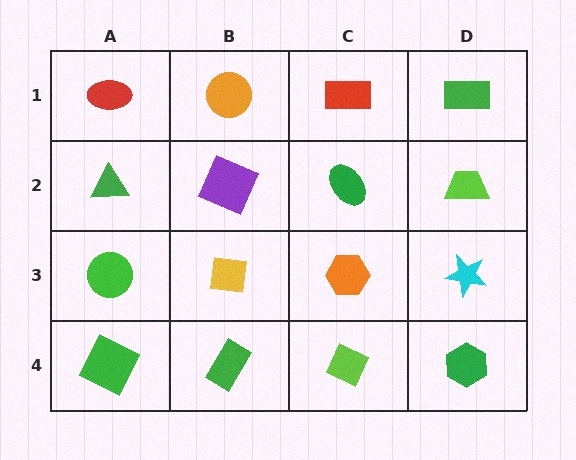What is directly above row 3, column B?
A purple square.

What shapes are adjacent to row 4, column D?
A cyan star (row 3, column D), a lime diamond (row 4, column C).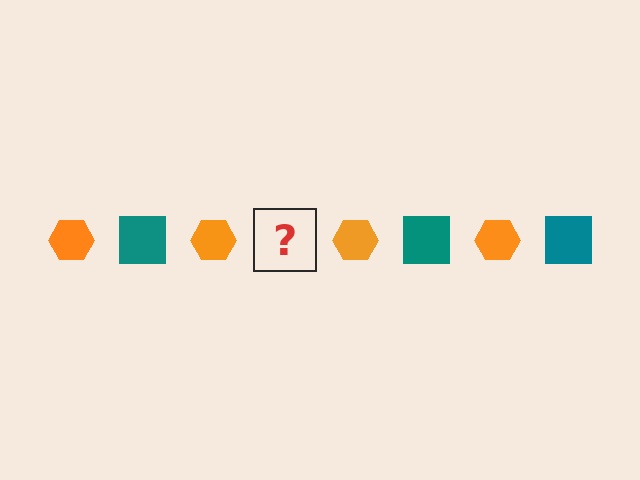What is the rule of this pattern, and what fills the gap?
The rule is that the pattern alternates between orange hexagon and teal square. The gap should be filled with a teal square.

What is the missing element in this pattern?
The missing element is a teal square.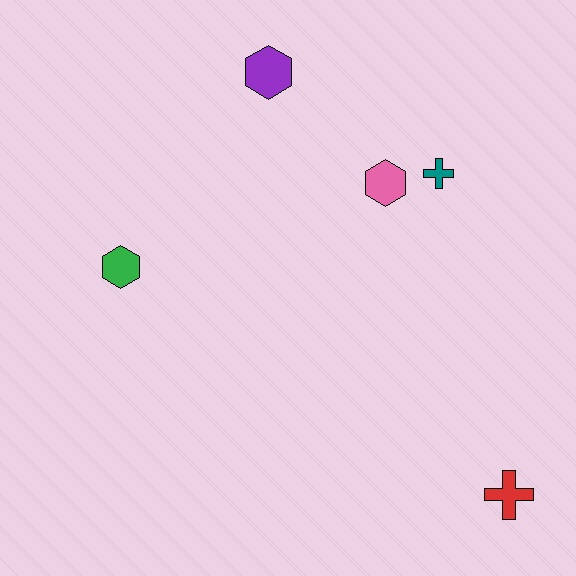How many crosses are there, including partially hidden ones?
There are 2 crosses.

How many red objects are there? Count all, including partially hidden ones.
There is 1 red object.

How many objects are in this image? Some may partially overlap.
There are 5 objects.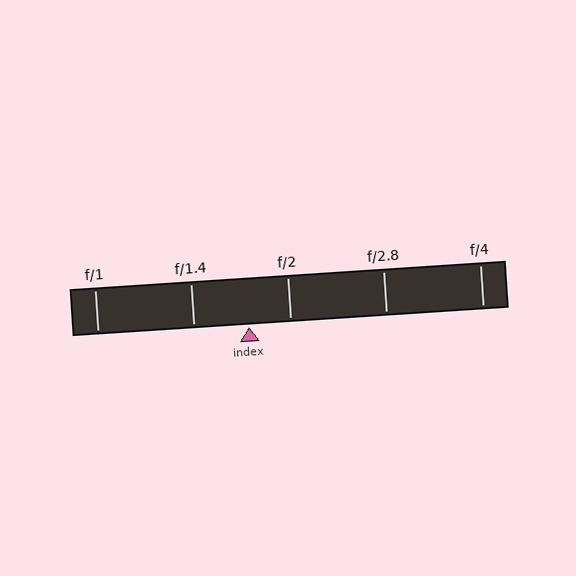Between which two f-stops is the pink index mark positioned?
The index mark is between f/1.4 and f/2.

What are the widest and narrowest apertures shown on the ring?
The widest aperture shown is f/1 and the narrowest is f/4.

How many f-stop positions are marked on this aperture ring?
There are 5 f-stop positions marked.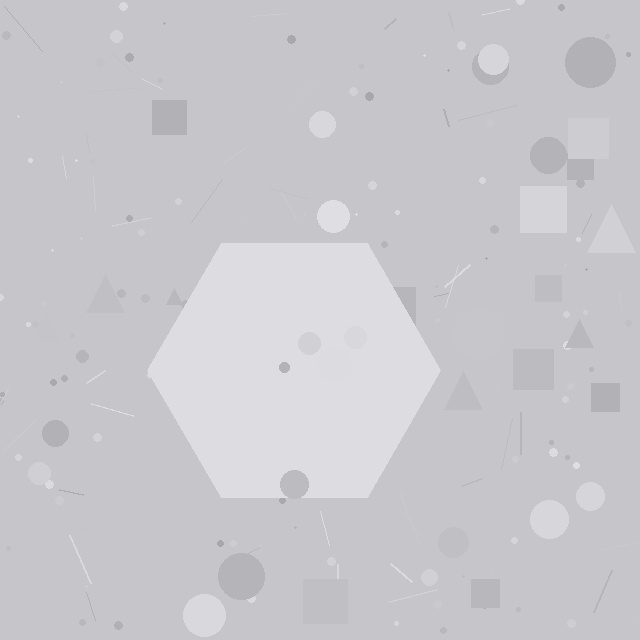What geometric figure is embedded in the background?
A hexagon is embedded in the background.